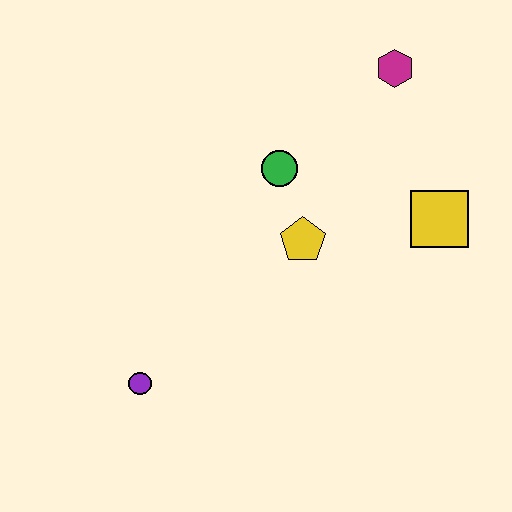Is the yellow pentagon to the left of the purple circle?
No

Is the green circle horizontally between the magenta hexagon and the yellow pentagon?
No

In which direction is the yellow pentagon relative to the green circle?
The yellow pentagon is below the green circle.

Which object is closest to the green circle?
The yellow pentagon is closest to the green circle.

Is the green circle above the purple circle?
Yes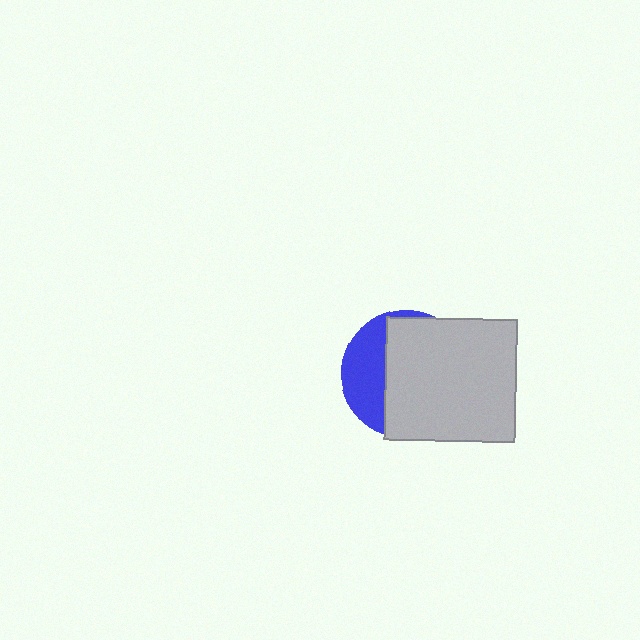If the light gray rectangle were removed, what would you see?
You would see the complete blue circle.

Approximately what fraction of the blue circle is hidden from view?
Roughly 68% of the blue circle is hidden behind the light gray rectangle.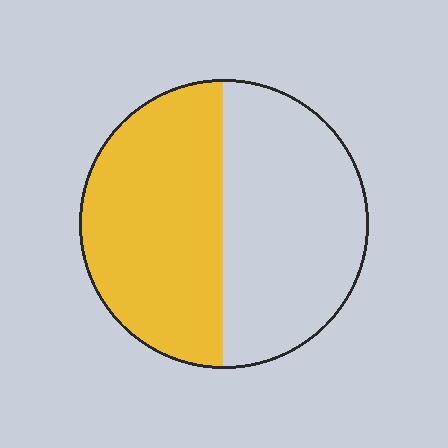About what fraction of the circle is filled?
About one half (1/2).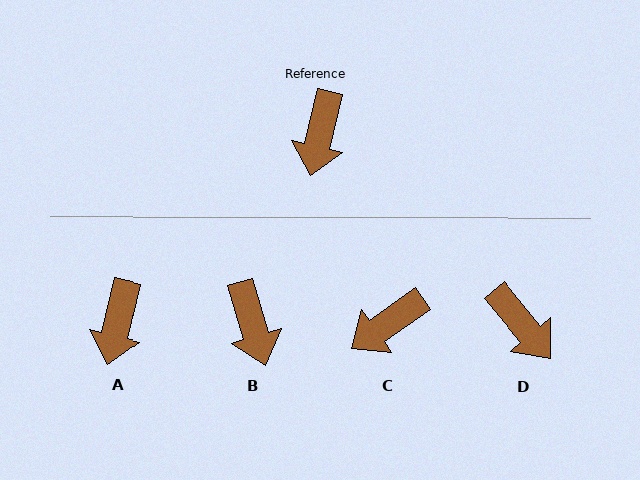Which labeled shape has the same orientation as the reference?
A.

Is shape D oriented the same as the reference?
No, it is off by about 53 degrees.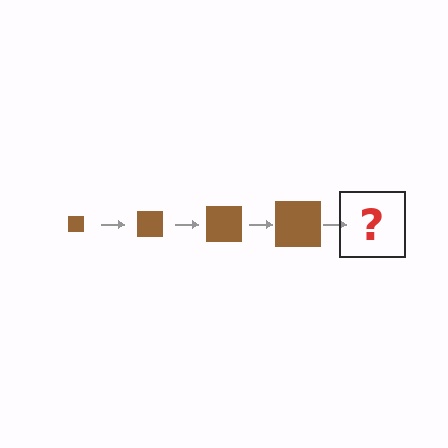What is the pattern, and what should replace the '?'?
The pattern is that the square gets progressively larger each step. The '?' should be a brown square, larger than the previous one.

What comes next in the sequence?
The next element should be a brown square, larger than the previous one.